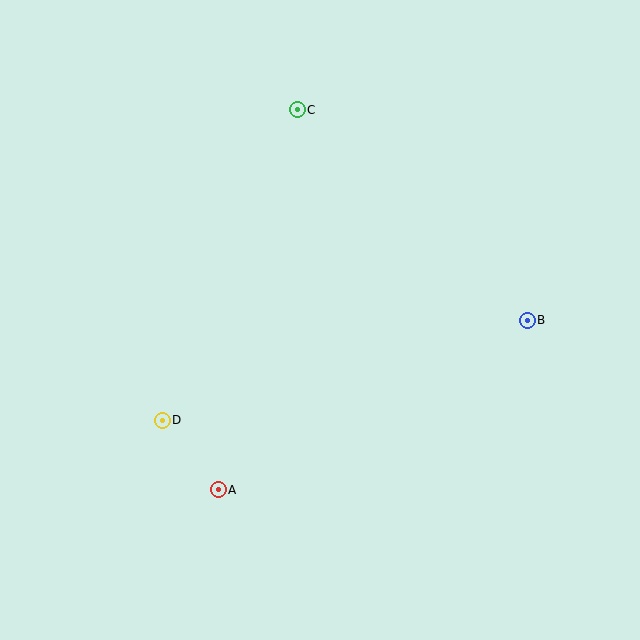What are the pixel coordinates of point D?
Point D is at (162, 420).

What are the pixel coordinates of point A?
Point A is at (218, 490).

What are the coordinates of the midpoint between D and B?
The midpoint between D and B is at (345, 370).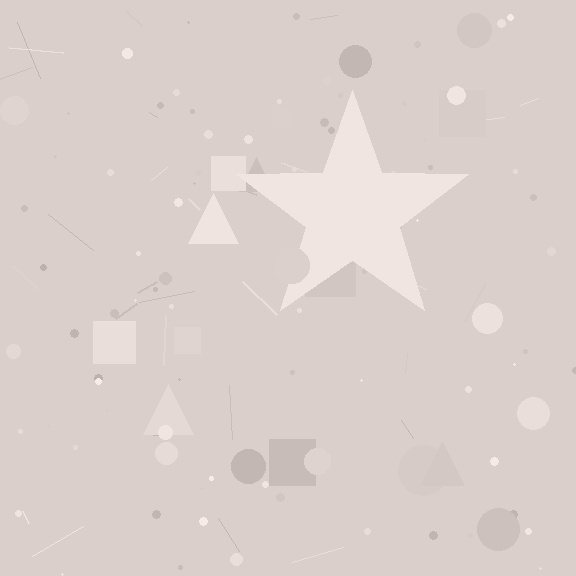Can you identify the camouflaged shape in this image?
The camouflaged shape is a star.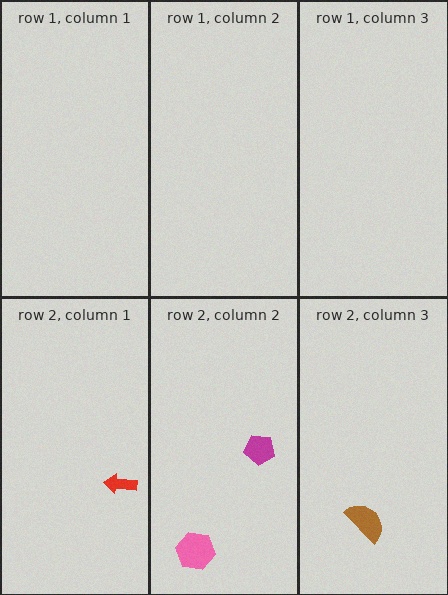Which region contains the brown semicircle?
The row 2, column 3 region.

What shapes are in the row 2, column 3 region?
The brown semicircle.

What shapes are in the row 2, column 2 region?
The pink hexagon, the magenta pentagon.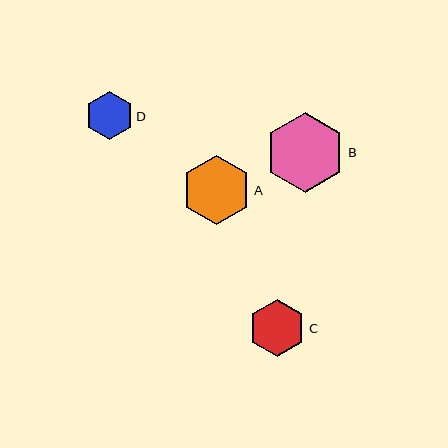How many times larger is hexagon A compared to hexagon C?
Hexagon A is approximately 1.2 times the size of hexagon C.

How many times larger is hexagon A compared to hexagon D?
Hexagon A is approximately 1.4 times the size of hexagon D.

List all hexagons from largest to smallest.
From largest to smallest: B, A, C, D.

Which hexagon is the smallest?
Hexagon D is the smallest with a size of approximately 48 pixels.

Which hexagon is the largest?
Hexagon B is the largest with a size of approximately 80 pixels.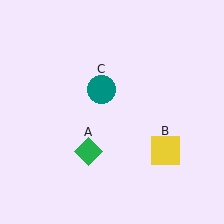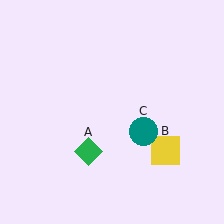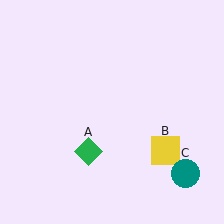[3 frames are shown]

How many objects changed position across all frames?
1 object changed position: teal circle (object C).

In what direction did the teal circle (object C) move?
The teal circle (object C) moved down and to the right.